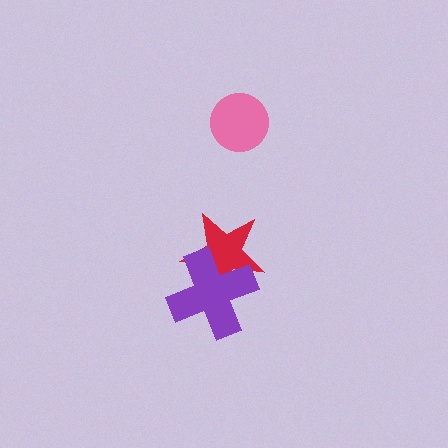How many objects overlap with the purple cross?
1 object overlaps with the purple cross.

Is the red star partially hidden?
Yes, it is partially covered by another shape.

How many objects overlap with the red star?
1 object overlaps with the red star.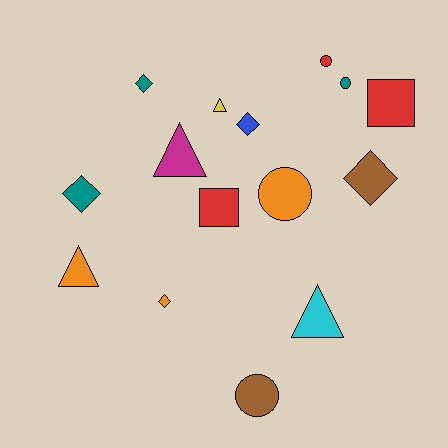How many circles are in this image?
There are 4 circles.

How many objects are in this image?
There are 15 objects.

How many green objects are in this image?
There are no green objects.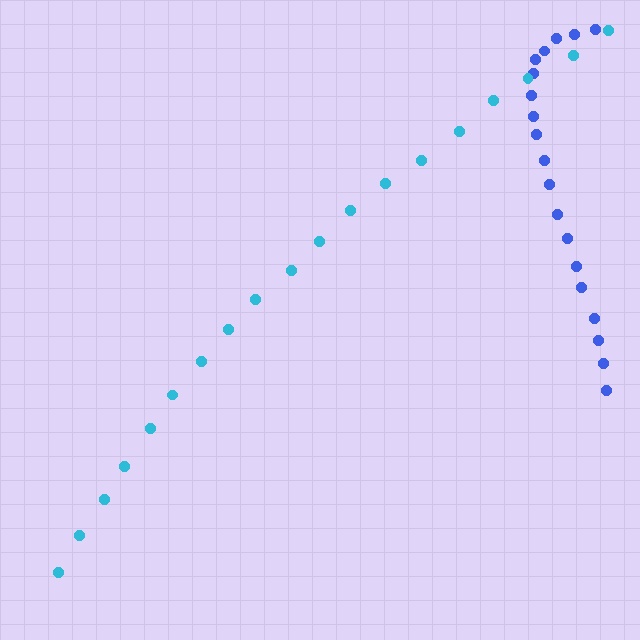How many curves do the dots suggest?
There are 2 distinct paths.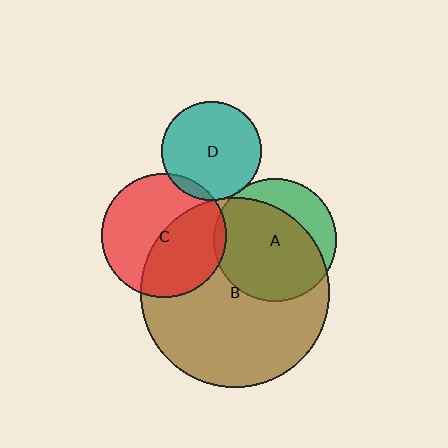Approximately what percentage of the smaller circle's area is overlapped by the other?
Approximately 45%.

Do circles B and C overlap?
Yes.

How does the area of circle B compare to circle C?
Approximately 2.3 times.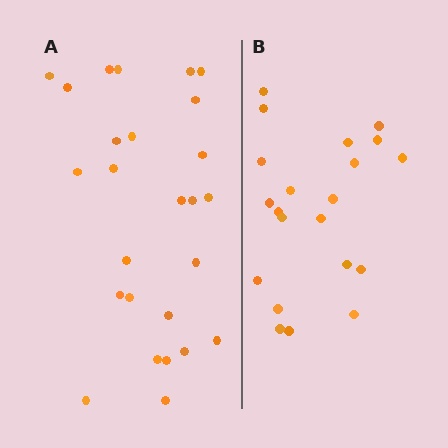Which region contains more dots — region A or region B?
Region A (the left region) has more dots.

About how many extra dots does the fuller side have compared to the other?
Region A has about 5 more dots than region B.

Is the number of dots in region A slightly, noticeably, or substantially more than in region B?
Region A has only slightly more — the two regions are fairly close. The ratio is roughly 1.2 to 1.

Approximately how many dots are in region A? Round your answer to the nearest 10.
About 30 dots. (The exact count is 26, which rounds to 30.)